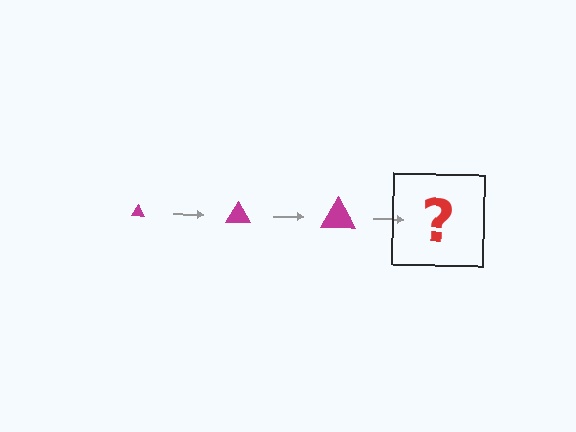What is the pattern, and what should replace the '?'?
The pattern is that the triangle gets progressively larger each step. The '?' should be a magenta triangle, larger than the previous one.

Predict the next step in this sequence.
The next step is a magenta triangle, larger than the previous one.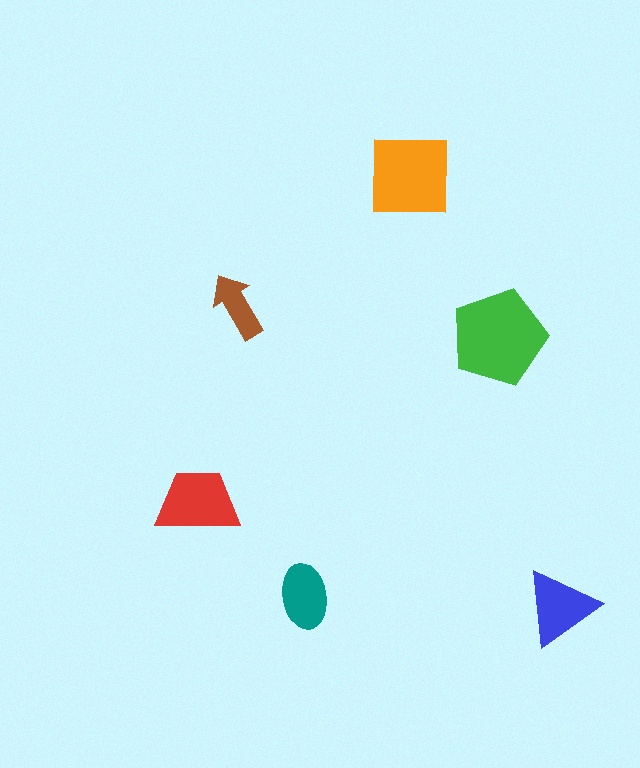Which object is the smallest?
The brown arrow.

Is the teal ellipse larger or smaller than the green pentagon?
Smaller.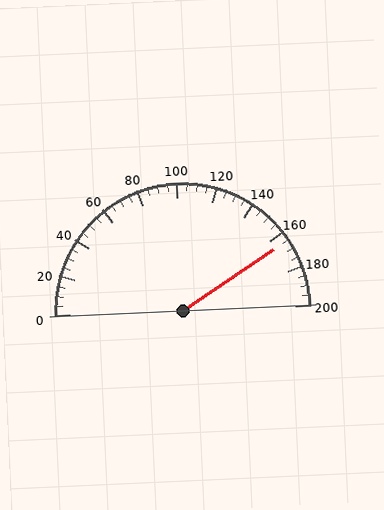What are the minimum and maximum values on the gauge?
The gauge ranges from 0 to 200.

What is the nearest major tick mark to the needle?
The nearest major tick mark is 160.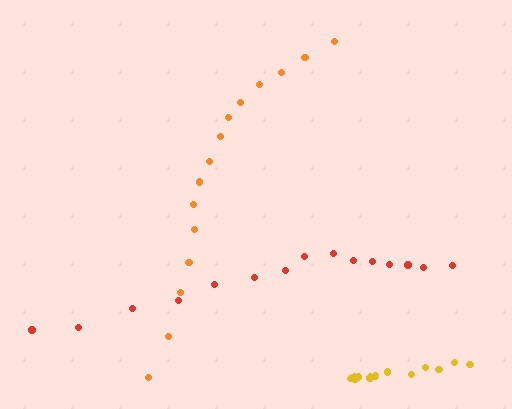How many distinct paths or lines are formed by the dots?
There are 3 distinct paths.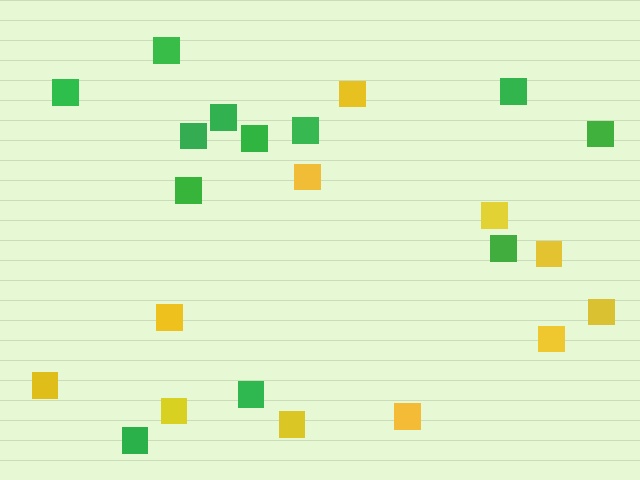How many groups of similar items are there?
There are 2 groups: one group of yellow squares (11) and one group of green squares (12).